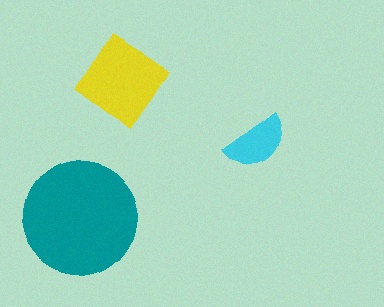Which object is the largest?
The teal circle.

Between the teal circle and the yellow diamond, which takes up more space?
The teal circle.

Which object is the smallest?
The cyan semicircle.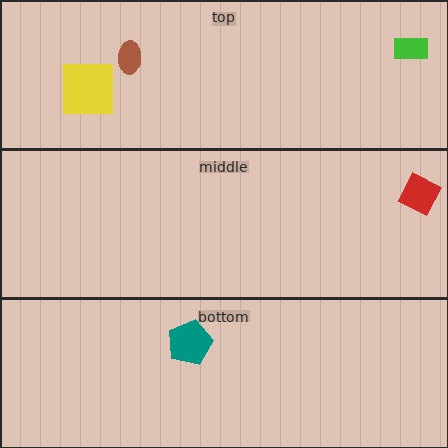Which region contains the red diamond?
The middle region.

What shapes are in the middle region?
The red diamond.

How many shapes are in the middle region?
1.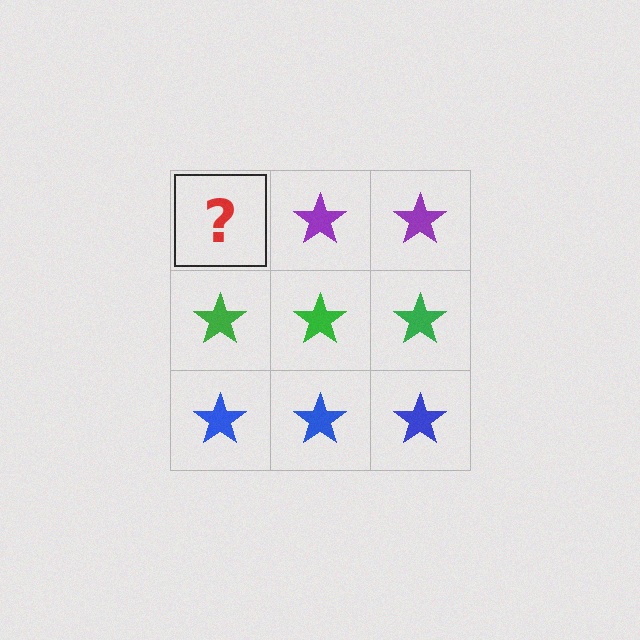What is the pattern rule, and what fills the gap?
The rule is that each row has a consistent color. The gap should be filled with a purple star.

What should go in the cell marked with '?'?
The missing cell should contain a purple star.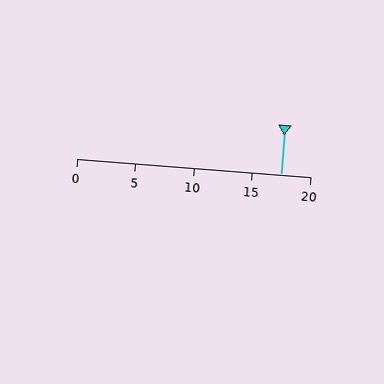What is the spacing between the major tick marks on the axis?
The major ticks are spaced 5 apart.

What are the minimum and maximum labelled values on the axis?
The axis runs from 0 to 20.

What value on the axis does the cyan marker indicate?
The marker indicates approximately 17.5.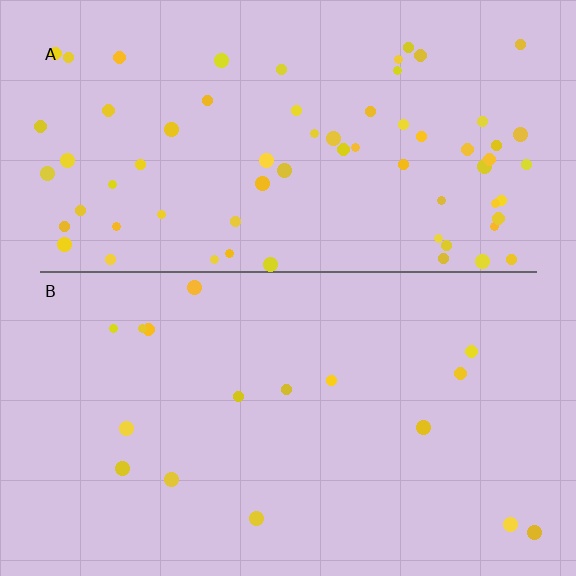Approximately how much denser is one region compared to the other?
Approximately 4.1× — region A over region B.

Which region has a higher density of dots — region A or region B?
A (the top).